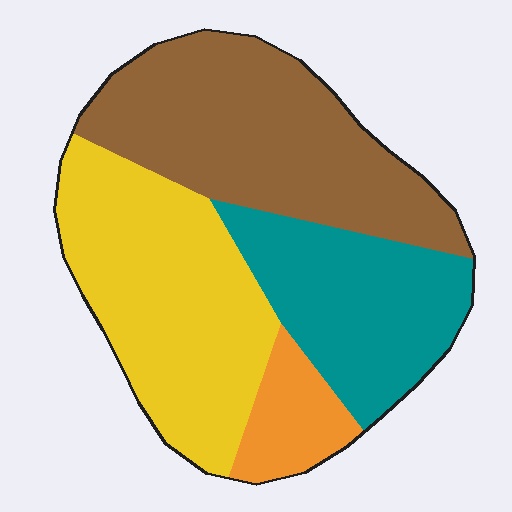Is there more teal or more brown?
Brown.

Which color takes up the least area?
Orange, at roughly 10%.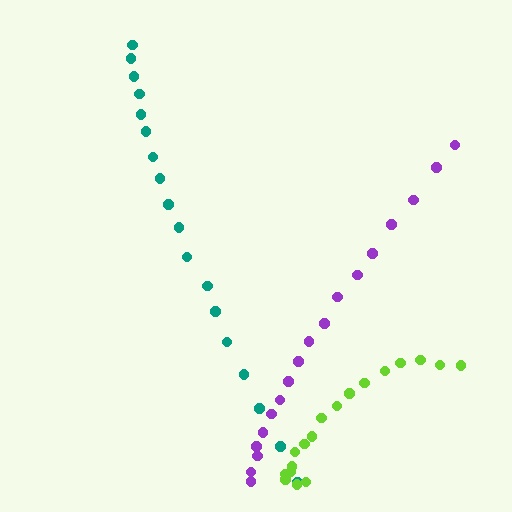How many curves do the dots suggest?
There are 3 distinct paths.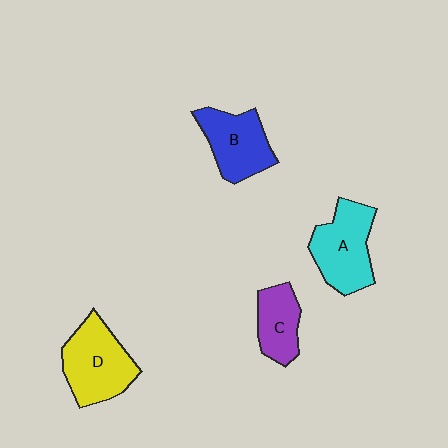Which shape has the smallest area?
Shape C (purple).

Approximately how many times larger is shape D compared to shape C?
Approximately 1.6 times.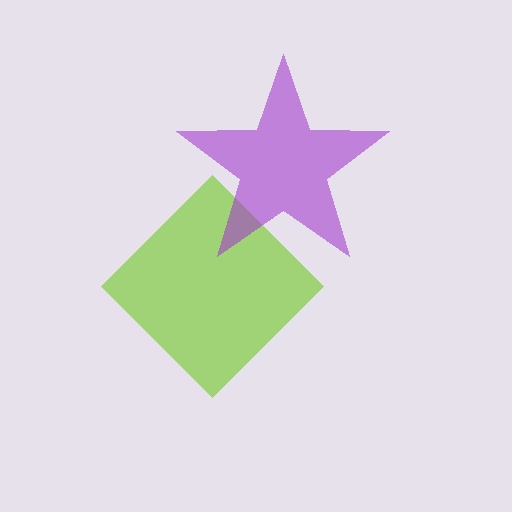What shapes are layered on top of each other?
The layered shapes are: a lime diamond, a purple star.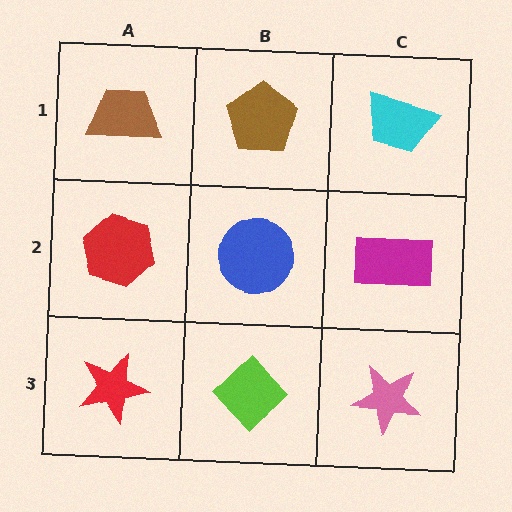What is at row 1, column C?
A cyan trapezoid.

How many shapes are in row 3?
3 shapes.